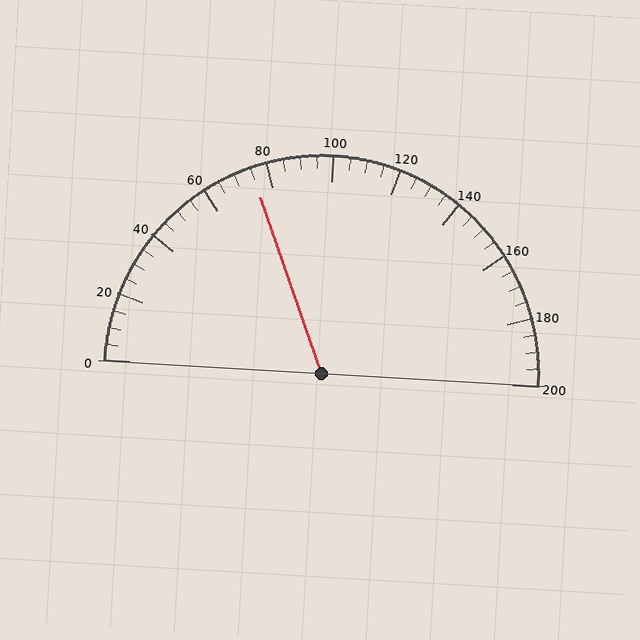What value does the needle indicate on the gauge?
The needle indicates approximately 75.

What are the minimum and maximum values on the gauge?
The gauge ranges from 0 to 200.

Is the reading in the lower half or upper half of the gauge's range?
The reading is in the lower half of the range (0 to 200).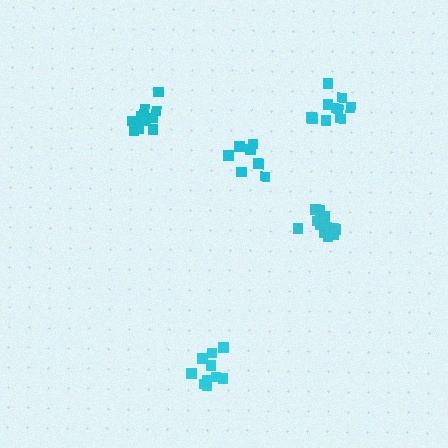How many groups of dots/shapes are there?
There are 5 groups.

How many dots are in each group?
Group 1: 13 dots, Group 2: 10 dots, Group 3: 7 dots, Group 4: 10 dots, Group 5: 12 dots (52 total).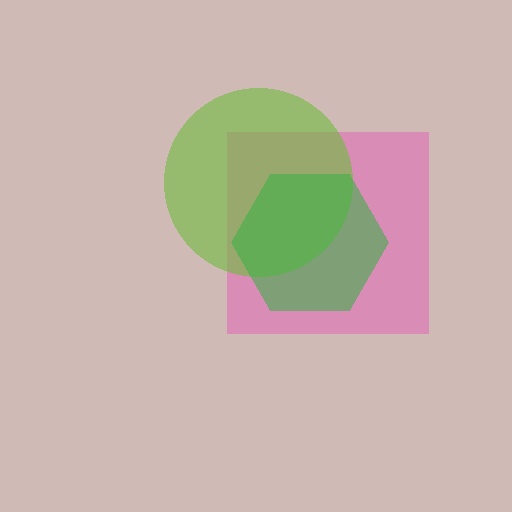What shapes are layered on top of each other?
The layered shapes are: a pink square, a lime circle, a green hexagon.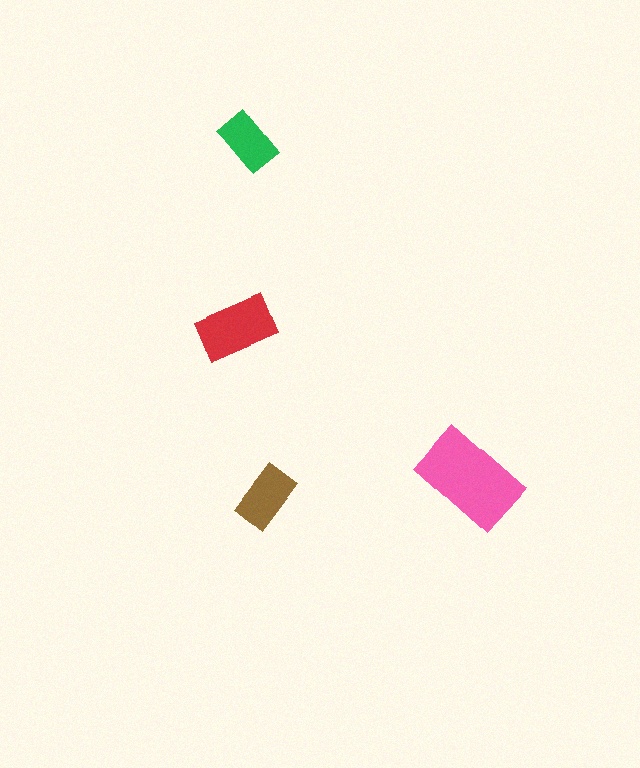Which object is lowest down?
The brown rectangle is bottommost.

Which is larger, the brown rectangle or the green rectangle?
The brown one.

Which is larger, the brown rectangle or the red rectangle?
The red one.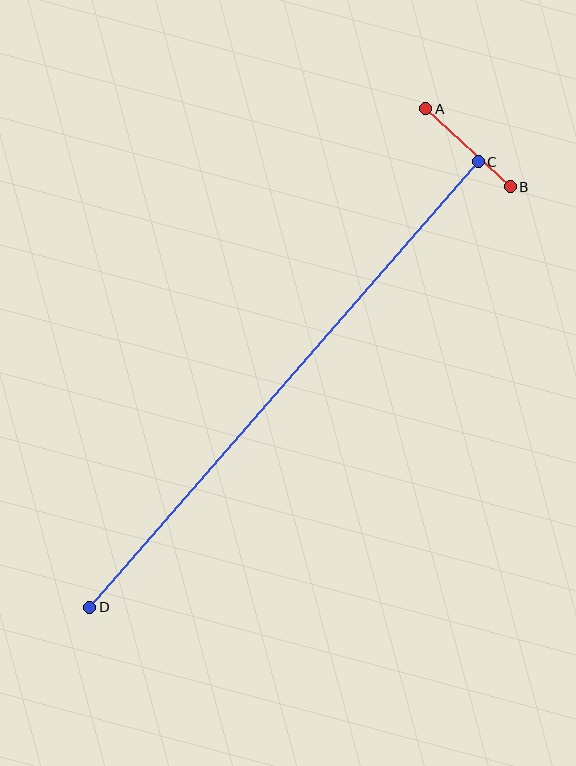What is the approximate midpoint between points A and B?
The midpoint is at approximately (468, 148) pixels.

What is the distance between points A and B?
The distance is approximately 115 pixels.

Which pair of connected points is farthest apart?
Points C and D are farthest apart.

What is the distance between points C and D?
The distance is approximately 591 pixels.